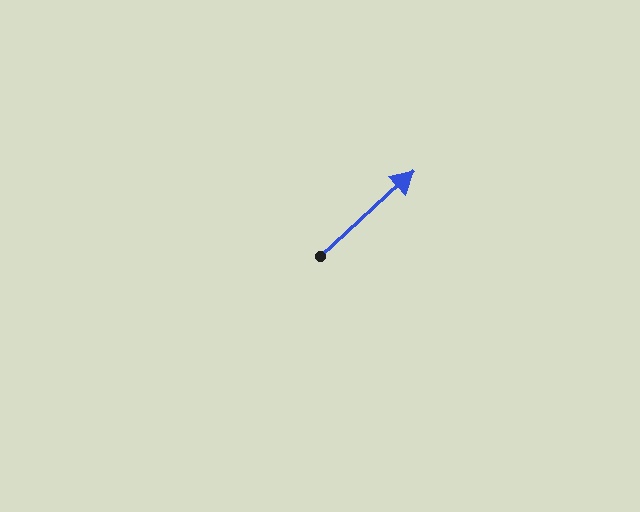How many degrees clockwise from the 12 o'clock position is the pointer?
Approximately 48 degrees.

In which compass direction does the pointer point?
Northeast.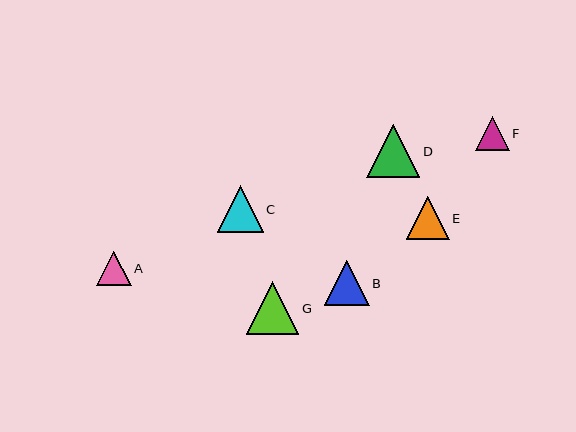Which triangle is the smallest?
Triangle F is the smallest with a size of approximately 34 pixels.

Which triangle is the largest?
Triangle D is the largest with a size of approximately 53 pixels.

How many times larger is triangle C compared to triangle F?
Triangle C is approximately 1.4 times the size of triangle F.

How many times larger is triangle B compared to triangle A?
Triangle B is approximately 1.3 times the size of triangle A.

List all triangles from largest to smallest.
From largest to smallest: D, G, C, B, E, A, F.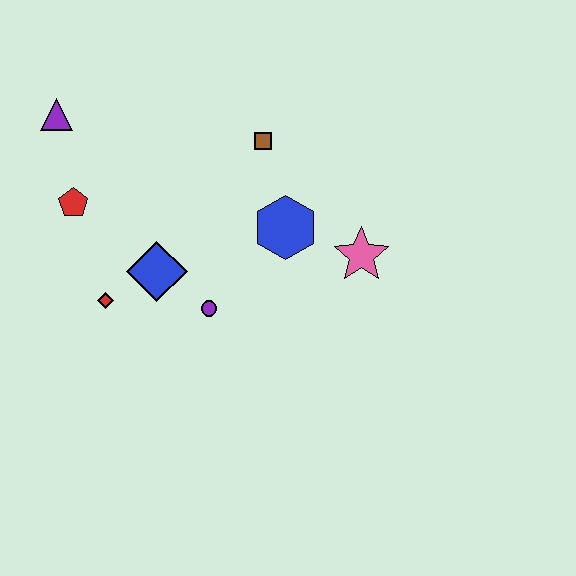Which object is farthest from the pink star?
The purple triangle is farthest from the pink star.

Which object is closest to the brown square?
The blue hexagon is closest to the brown square.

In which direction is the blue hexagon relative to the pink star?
The blue hexagon is to the left of the pink star.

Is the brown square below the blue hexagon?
No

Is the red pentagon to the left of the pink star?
Yes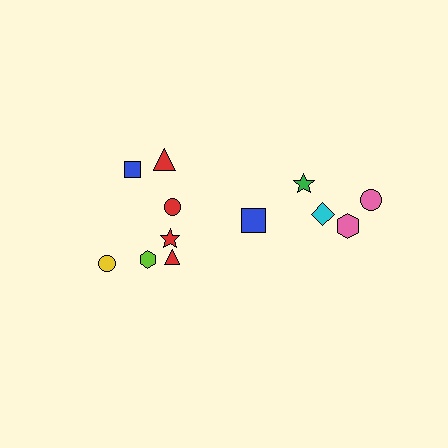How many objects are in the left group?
There are 7 objects.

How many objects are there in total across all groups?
There are 12 objects.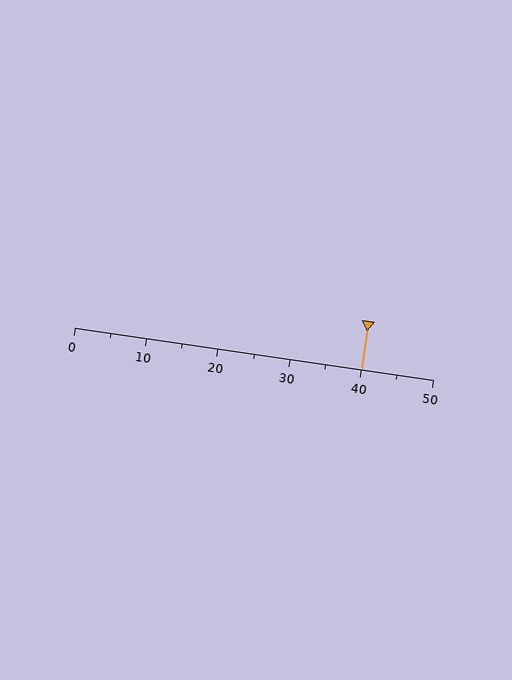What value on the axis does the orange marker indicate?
The marker indicates approximately 40.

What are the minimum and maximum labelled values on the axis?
The axis runs from 0 to 50.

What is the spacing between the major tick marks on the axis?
The major ticks are spaced 10 apart.